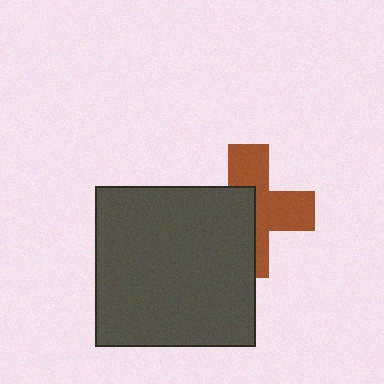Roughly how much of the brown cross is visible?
About half of it is visible (roughly 53%).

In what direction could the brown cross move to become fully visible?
The brown cross could move right. That would shift it out from behind the dark gray square entirely.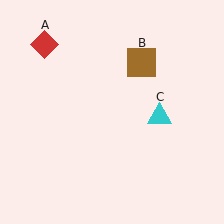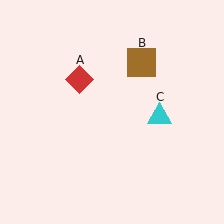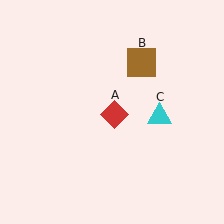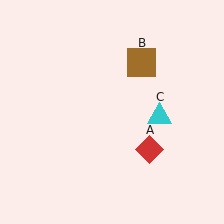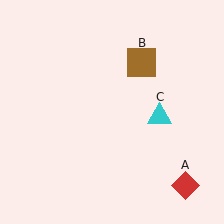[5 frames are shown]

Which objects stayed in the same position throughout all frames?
Brown square (object B) and cyan triangle (object C) remained stationary.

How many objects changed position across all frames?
1 object changed position: red diamond (object A).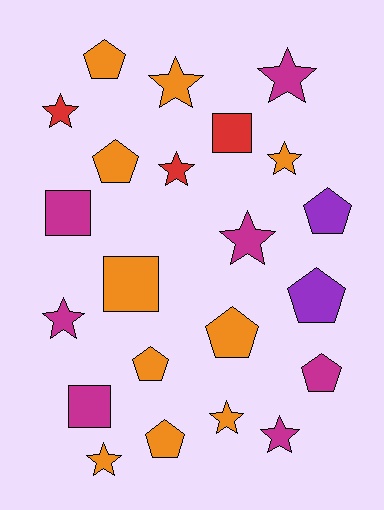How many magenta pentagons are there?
There is 1 magenta pentagon.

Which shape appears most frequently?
Star, with 10 objects.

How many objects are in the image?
There are 22 objects.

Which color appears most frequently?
Orange, with 10 objects.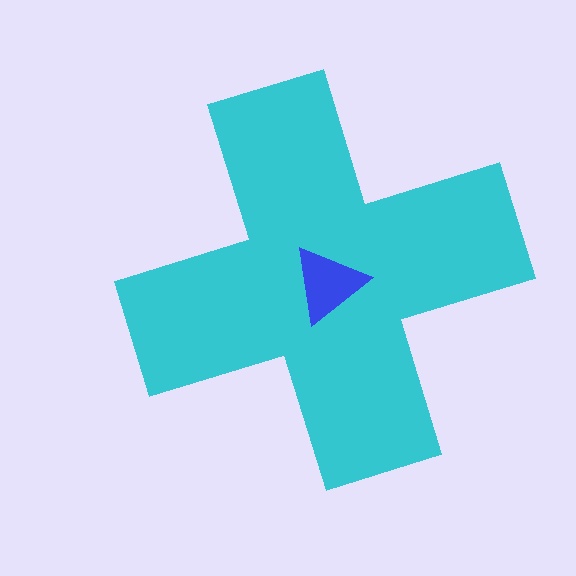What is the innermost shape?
The blue triangle.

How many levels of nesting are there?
2.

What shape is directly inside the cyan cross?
The blue triangle.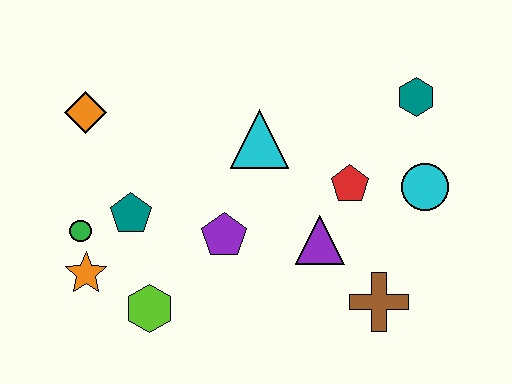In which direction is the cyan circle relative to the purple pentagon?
The cyan circle is to the right of the purple pentagon.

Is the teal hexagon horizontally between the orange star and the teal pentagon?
No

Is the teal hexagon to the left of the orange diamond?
No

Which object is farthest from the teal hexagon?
The orange star is farthest from the teal hexagon.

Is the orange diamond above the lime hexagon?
Yes